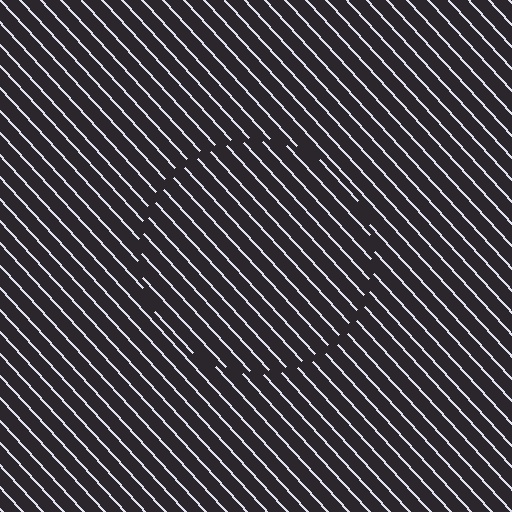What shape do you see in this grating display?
An illusory circle. The interior of the shape contains the same grating, shifted by half a period — the contour is defined by the phase discontinuity where line-ends from the inner and outer gratings abut.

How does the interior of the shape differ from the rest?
The interior of the shape contains the same grating, shifted by half a period — the contour is defined by the phase discontinuity where line-ends from the inner and outer gratings abut.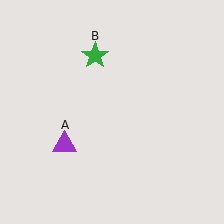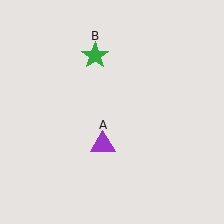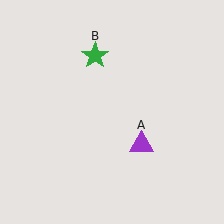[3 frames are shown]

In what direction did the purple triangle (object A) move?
The purple triangle (object A) moved right.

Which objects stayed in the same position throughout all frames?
Green star (object B) remained stationary.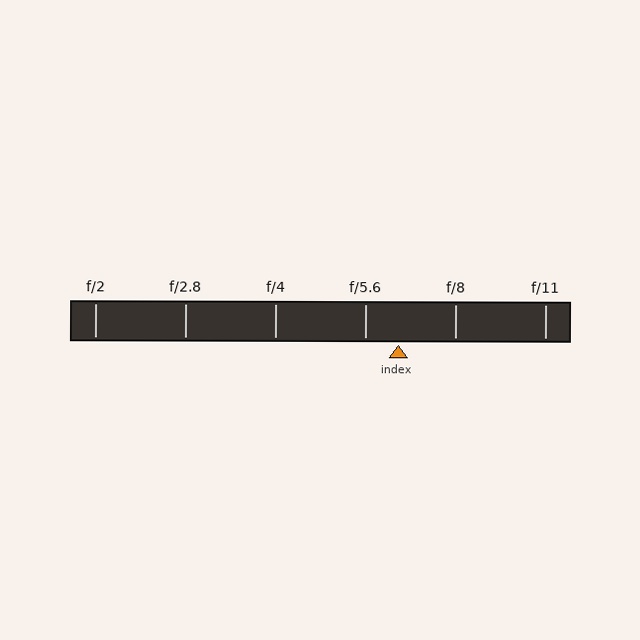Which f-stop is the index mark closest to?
The index mark is closest to f/5.6.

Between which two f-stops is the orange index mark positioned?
The index mark is between f/5.6 and f/8.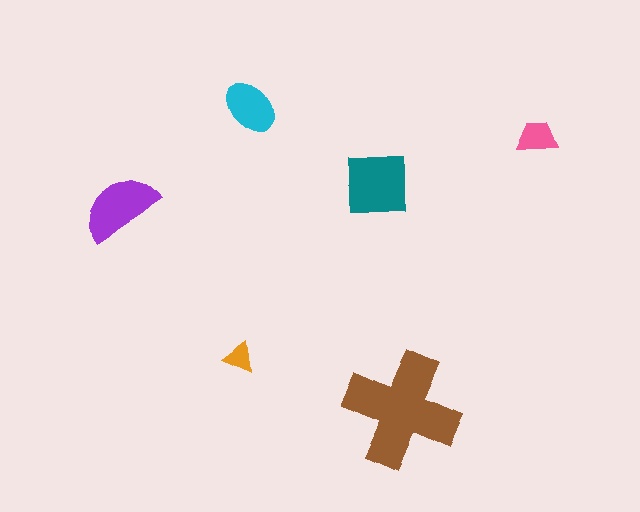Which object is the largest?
The brown cross.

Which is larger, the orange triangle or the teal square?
The teal square.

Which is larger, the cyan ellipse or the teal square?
The teal square.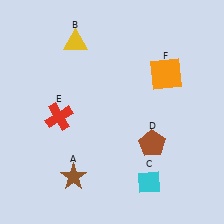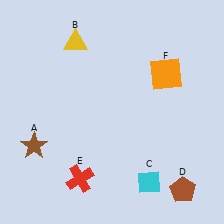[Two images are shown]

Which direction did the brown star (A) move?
The brown star (A) moved left.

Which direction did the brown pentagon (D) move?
The brown pentagon (D) moved down.